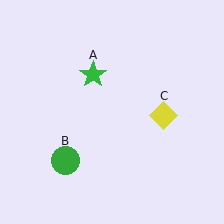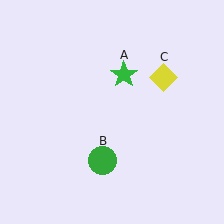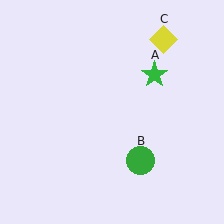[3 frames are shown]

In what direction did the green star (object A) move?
The green star (object A) moved right.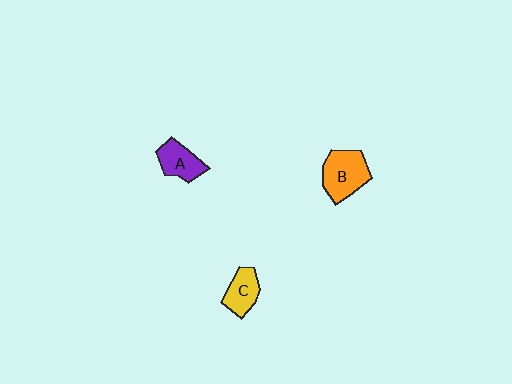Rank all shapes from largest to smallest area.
From largest to smallest: B (orange), A (purple), C (yellow).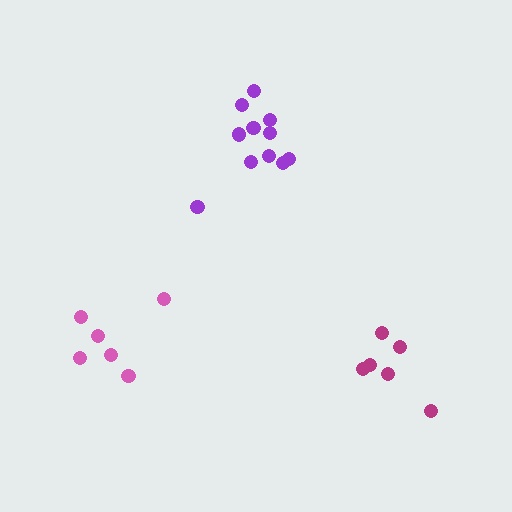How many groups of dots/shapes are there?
There are 3 groups.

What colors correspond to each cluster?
The clusters are colored: purple, magenta, pink.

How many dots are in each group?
Group 1: 11 dots, Group 2: 6 dots, Group 3: 6 dots (23 total).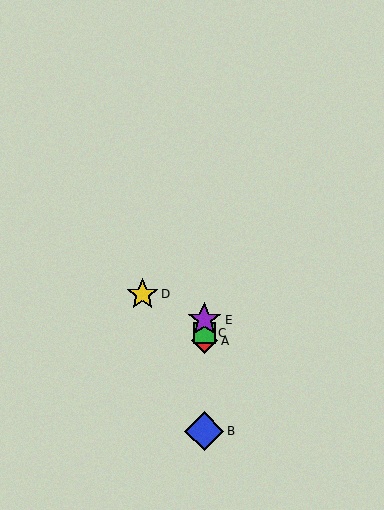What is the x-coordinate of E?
Object E is at x≈204.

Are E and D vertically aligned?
No, E is at x≈204 and D is at x≈143.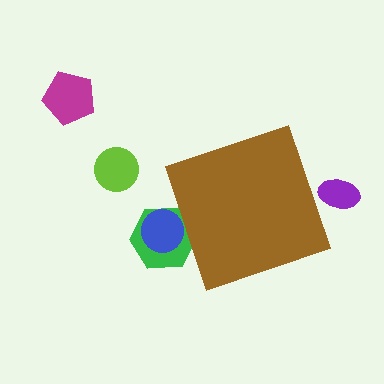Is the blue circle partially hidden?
Yes, the blue circle is partially hidden behind the brown diamond.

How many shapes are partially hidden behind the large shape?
3 shapes are partially hidden.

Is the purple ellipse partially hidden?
Yes, the purple ellipse is partially hidden behind the brown diamond.